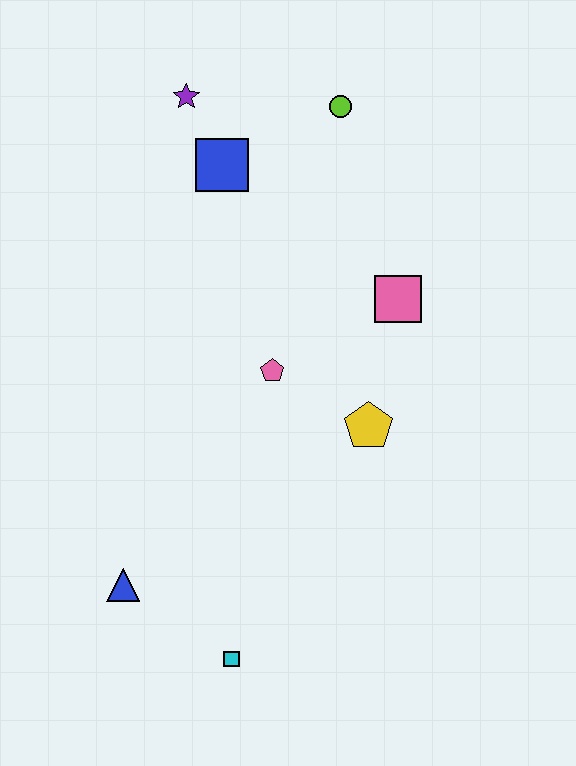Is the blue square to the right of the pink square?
No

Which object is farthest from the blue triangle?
The lime circle is farthest from the blue triangle.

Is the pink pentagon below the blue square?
Yes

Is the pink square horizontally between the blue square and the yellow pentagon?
No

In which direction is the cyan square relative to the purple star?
The cyan square is below the purple star.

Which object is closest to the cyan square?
The blue triangle is closest to the cyan square.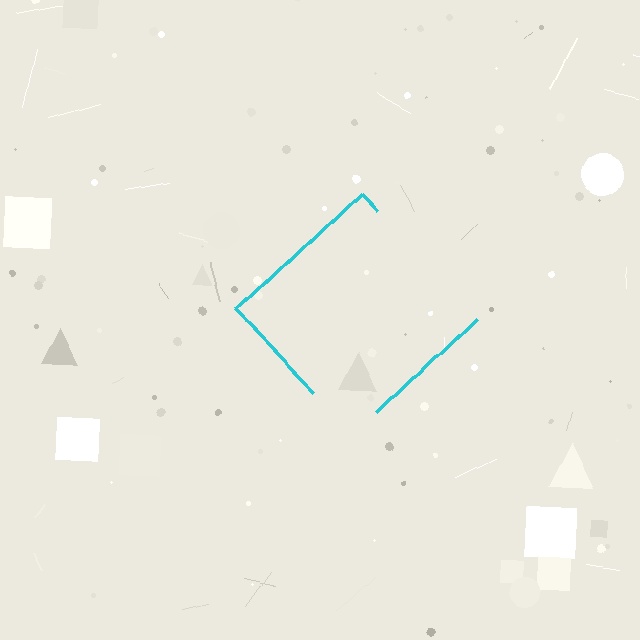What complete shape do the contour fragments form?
The contour fragments form a diamond.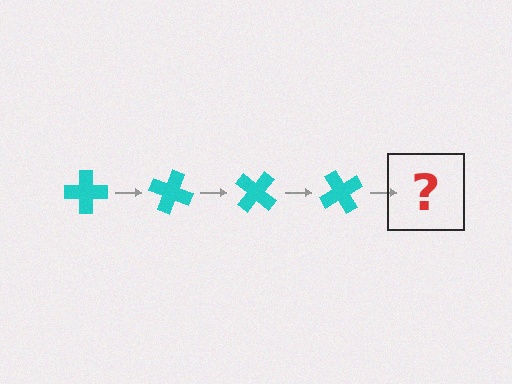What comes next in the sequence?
The next element should be a cyan cross rotated 80 degrees.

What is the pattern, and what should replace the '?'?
The pattern is that the cross rotates 20 degrees each step. The '?' should be a cyan cross rotated 80 degrees.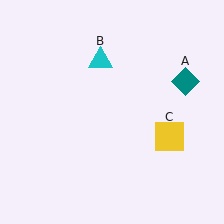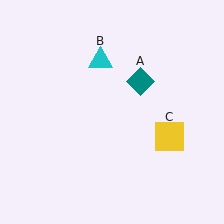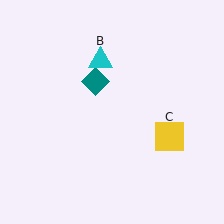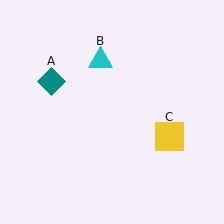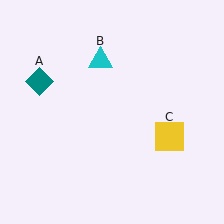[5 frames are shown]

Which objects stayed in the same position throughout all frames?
Cyan triangle (object B) and yellow square (object C) remained stationary.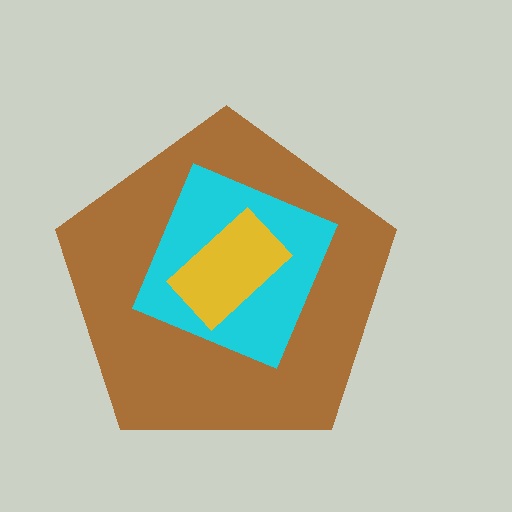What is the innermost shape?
The yellow rectangle.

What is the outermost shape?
The brown pentagon.